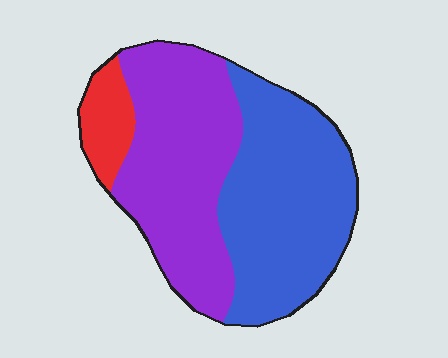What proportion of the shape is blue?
Blue covers about 45% of the shape.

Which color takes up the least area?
Red, at roughly 10%.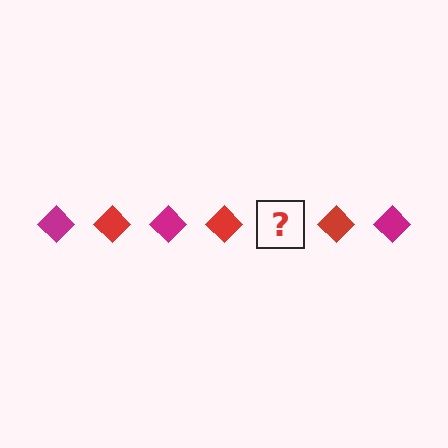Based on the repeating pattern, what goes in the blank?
The blank should be a magenta diamond.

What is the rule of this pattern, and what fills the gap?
The rule is that the pattern cycles through magenta, red diamonds. The gap should be filled with a magenta diamond.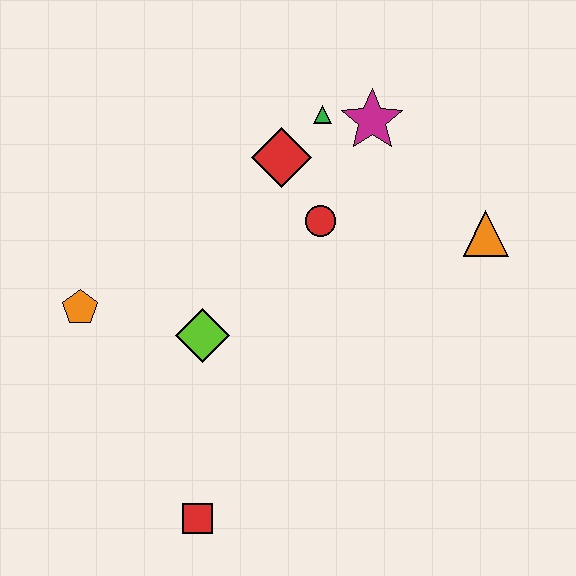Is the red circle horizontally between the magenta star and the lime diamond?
Yes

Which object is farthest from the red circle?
The red square is farthest from the red circle.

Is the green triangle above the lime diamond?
Yes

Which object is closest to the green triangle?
The magenta star is closest to the green triangle.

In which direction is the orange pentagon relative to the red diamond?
The orange pentagon is to the left of the red diamond.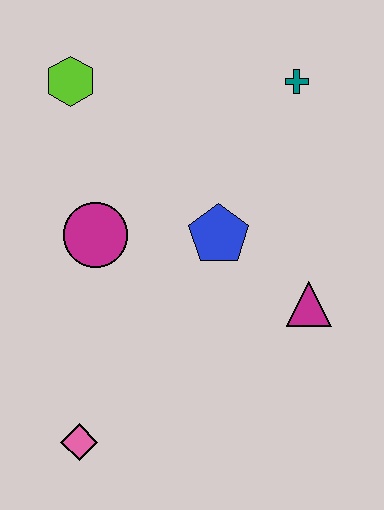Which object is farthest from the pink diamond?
The teal cross is farthest from the pink diamond.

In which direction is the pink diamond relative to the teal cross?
The pink diamond is below the teal cross.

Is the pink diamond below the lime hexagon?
Yes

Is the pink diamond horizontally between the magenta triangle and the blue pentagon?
No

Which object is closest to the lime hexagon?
The magenta circle is closest to the lime hexagon.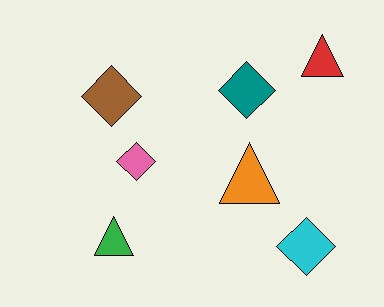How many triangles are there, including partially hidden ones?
There are 3 triangles.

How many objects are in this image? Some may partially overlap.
There are 7 objects.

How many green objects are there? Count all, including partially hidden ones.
There is 1 green object.